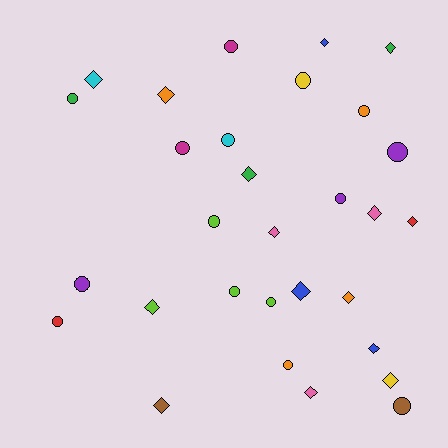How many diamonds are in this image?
There are 15 diamonds.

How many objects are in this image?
There are 30 objects.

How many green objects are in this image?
There are 3 green objects.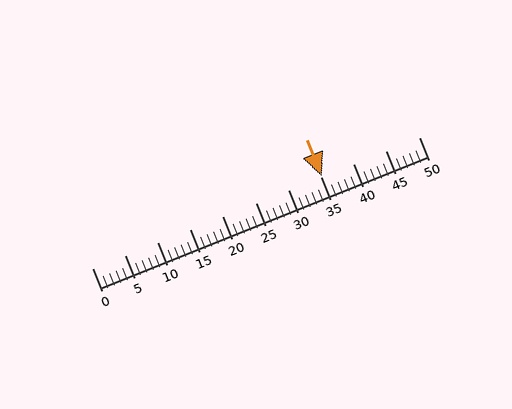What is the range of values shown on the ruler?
The ruler shows values from 0 to 50.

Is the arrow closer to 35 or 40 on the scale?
The arrow is closer to 35.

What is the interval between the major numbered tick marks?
The major tick marks are spaced 5 units apart.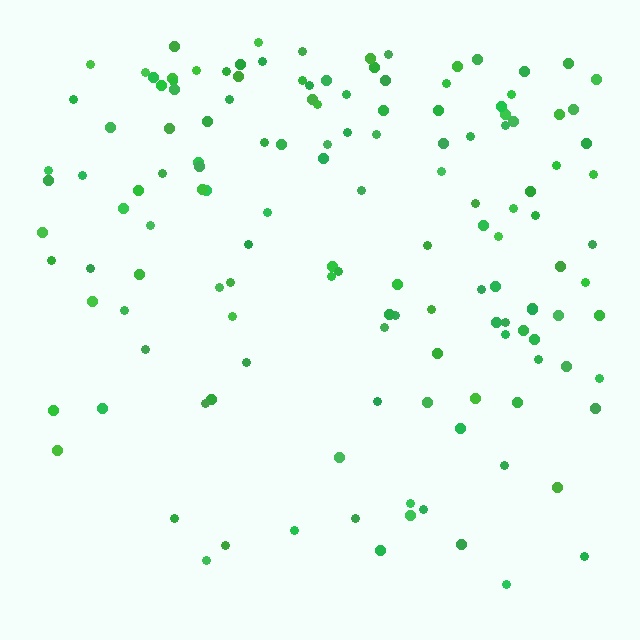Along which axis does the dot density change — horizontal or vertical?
Vertical.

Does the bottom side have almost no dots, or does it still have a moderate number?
Still a moderate number, just noticeably fewer than the top.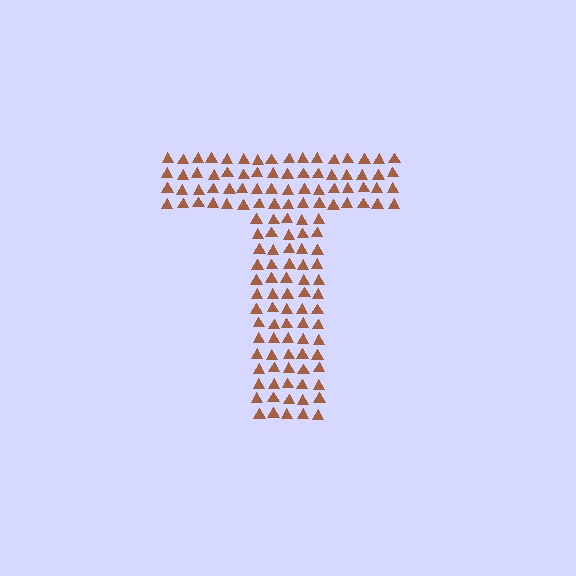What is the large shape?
The large shape is the letter T.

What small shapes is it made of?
It is made of small triangles.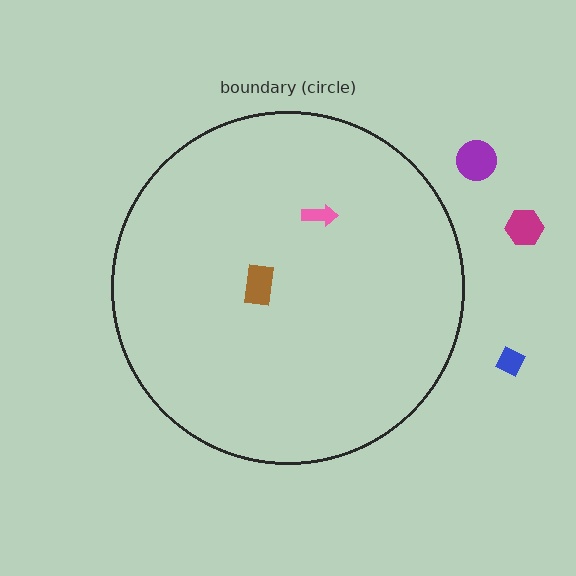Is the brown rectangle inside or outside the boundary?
Inside.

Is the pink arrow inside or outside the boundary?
Inside.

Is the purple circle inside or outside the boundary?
Outside.